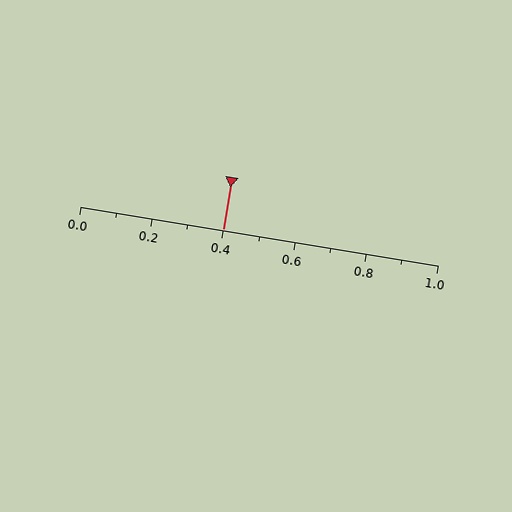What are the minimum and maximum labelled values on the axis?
The axis runs from 0.0 to 1.0.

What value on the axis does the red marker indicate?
The marker indicates approximately 0.4.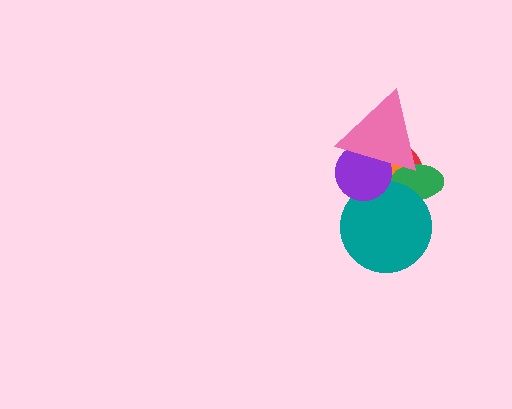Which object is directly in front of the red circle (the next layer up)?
The orange hexagon is directly in front of the red circle.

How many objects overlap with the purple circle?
4 objects overlap with the purple circle.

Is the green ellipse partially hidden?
Yes, it is partially covered by another shape.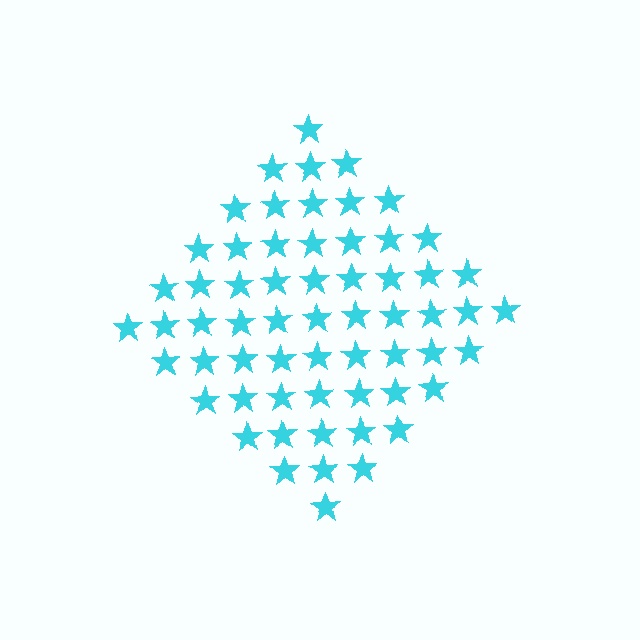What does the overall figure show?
The overall figure shows a diamond.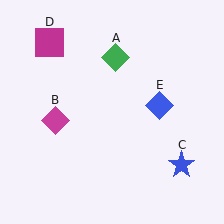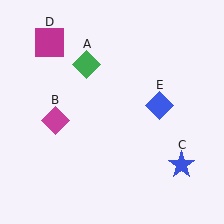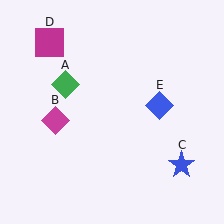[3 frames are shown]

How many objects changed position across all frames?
1 object changed position: green diamond (object A).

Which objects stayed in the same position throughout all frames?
Magenta diamond (object B) and blue star (object C) and magenta square (object D) and blue diamond (object E) remained stationary.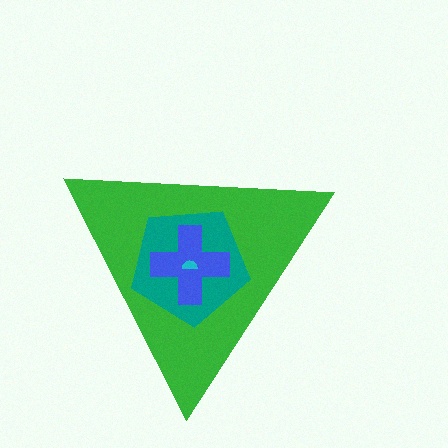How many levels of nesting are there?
4.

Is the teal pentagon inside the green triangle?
Yes.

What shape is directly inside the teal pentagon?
The blue cross.